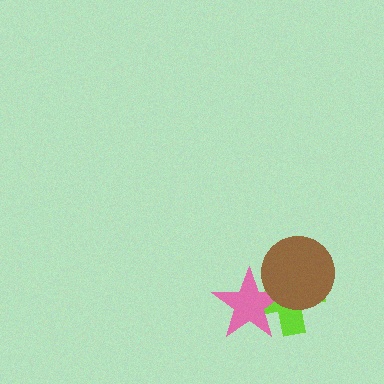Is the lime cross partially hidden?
Yes, it is partially covered by another shape.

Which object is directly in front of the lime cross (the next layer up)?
The pink star is directly in front of the lime cross.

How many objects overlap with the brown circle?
2 objects overlap with the brown circle.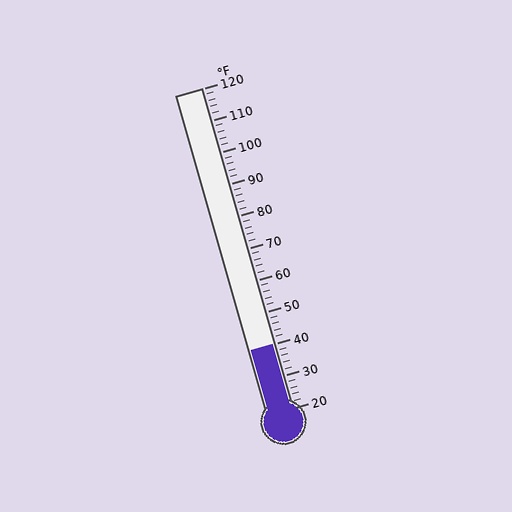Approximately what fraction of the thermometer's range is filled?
The thermometer is filled to approximately 20% of its range.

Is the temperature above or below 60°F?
The temperature is below 60°F.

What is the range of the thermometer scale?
The thermometer scale ranges from 20°F to 120°F.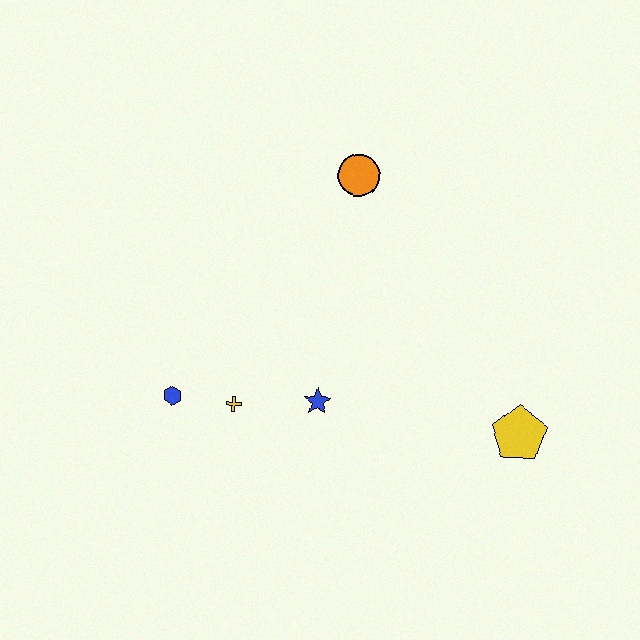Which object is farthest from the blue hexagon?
The yellow pentagon is farthest from the blue hexagon.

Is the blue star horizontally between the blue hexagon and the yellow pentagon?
Yes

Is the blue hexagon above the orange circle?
No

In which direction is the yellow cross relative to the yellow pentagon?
The yellow cross is to the left of the yellow pentagon.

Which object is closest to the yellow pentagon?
The blue star is closest to the yellow pentagon.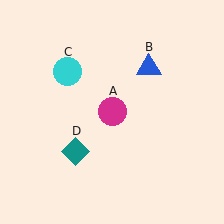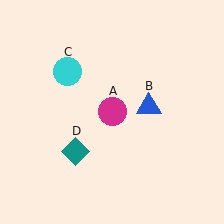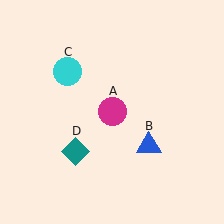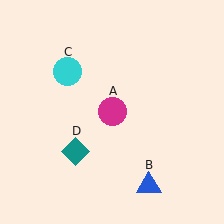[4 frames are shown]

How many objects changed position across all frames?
1 object changed position: blue triangle (object B).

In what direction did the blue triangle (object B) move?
The blue triangle (object B) moved down.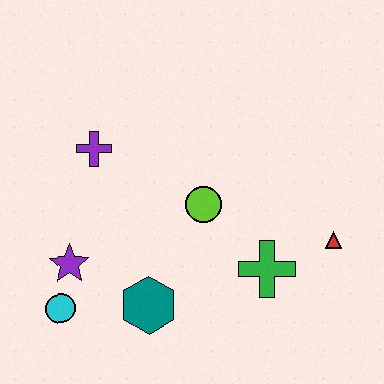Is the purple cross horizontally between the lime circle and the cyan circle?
Yes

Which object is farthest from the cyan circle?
The red triangle is farthest from the cyan circle.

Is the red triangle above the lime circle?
No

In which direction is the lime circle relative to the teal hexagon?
The lime circle is above the teal hexagon.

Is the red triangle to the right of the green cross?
Yes